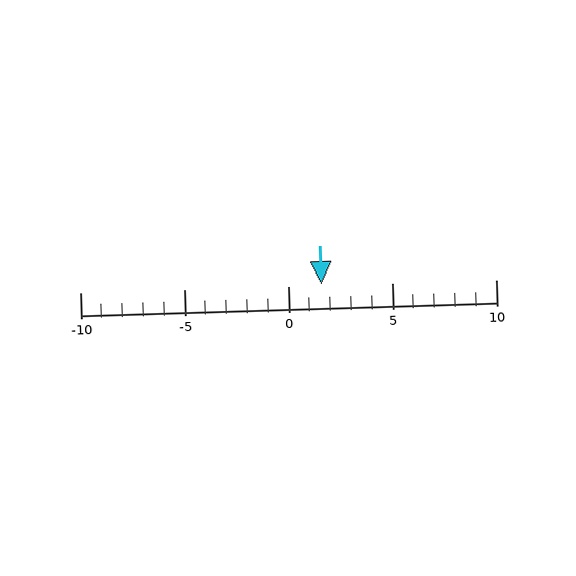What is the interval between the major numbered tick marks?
The major tick marks are spaced 5 units apart.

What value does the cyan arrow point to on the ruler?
The cyan arrow points to approximately 2.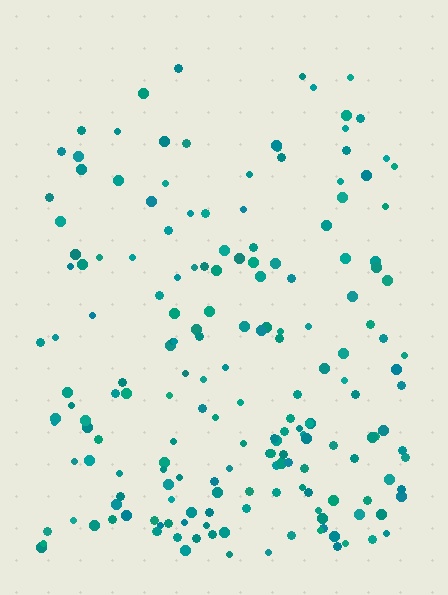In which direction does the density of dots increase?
From top to bottom, with the bottom side densest.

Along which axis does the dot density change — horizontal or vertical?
Vertical.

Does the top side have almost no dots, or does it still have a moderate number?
Still a moderate number, just noticeably fewer than the bottom.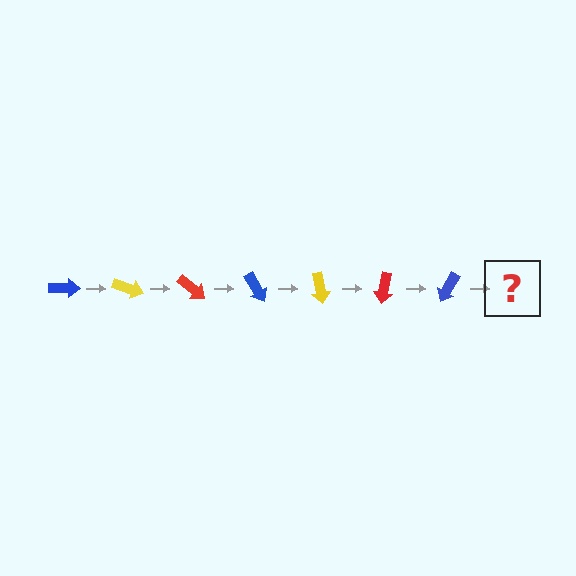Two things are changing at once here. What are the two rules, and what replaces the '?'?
The two rules are that it rotates 20 degrees each step and the color cycles through blue, yellow, and red. The '?' should be a yellow arrow, rotated 140 degrees from the start.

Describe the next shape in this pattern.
It should be a yellow arrow, rotated 140 degrees from the start.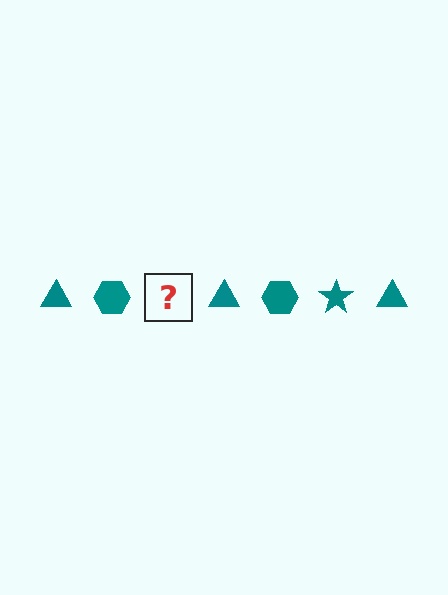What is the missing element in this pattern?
The missing element is a teal star.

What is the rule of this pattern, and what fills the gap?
The rule is that the pattern cycles through triangle, hexagon, star shapes in teal. The gap should be filled with a teal star.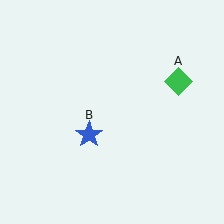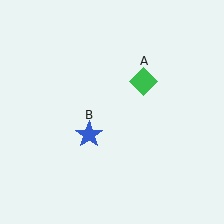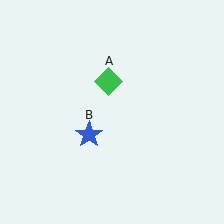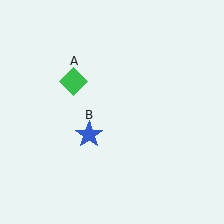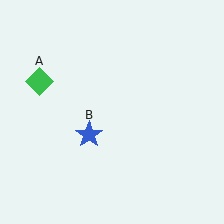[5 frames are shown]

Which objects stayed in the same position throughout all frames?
Blue star (object B) remained stationary.